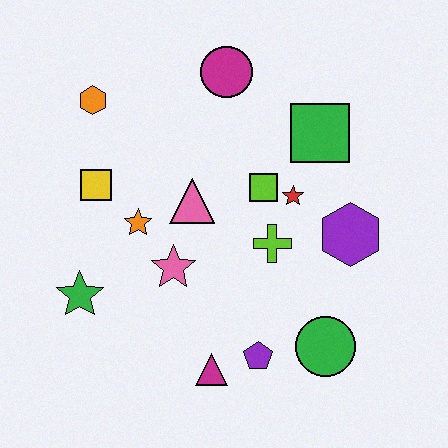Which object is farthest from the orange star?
The green circle is farthest from the orange star.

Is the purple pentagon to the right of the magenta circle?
Yes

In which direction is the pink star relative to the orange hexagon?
The pink star is below the orange hexagon.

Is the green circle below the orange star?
Yes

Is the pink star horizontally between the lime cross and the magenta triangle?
No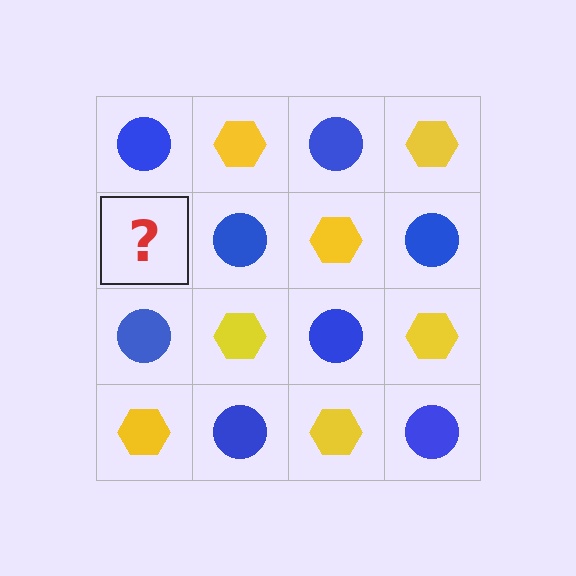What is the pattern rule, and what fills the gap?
The rule is that it alternates blue circle and yellow hexagon in a checkerboard pattern. The gap should be filled with a yellow hexagon.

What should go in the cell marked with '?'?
The missing cell should contain a yellow hexagon.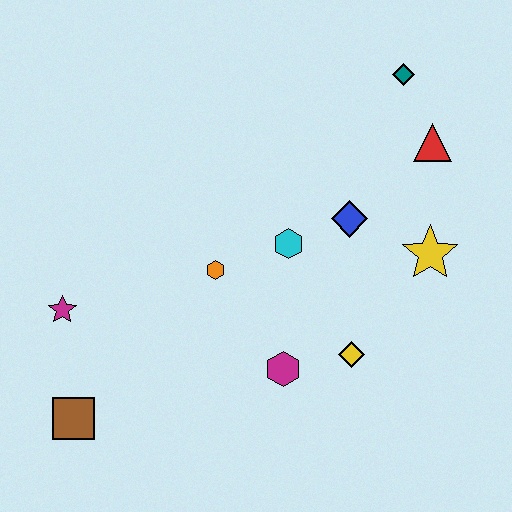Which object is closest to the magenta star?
The brown square is closest to the magenta star.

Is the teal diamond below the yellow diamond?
No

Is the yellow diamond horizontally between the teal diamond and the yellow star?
No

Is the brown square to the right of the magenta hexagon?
No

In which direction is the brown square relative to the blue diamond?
The brown square is to the left of the blue diamond.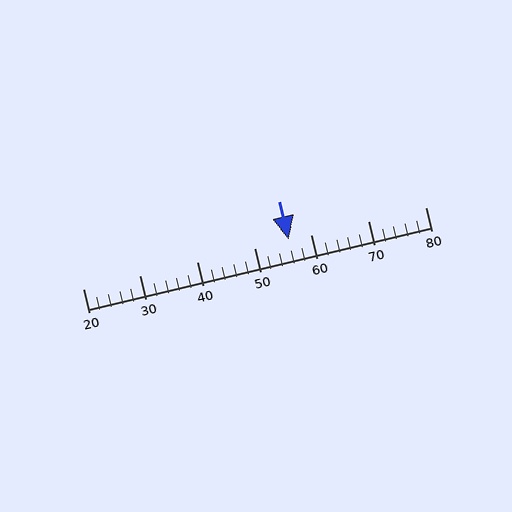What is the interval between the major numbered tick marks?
The major tick marks are spaced 10 units apart.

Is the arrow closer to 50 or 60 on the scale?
The arrow is closer to 60.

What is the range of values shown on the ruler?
The ruler shows values from 20 to 80.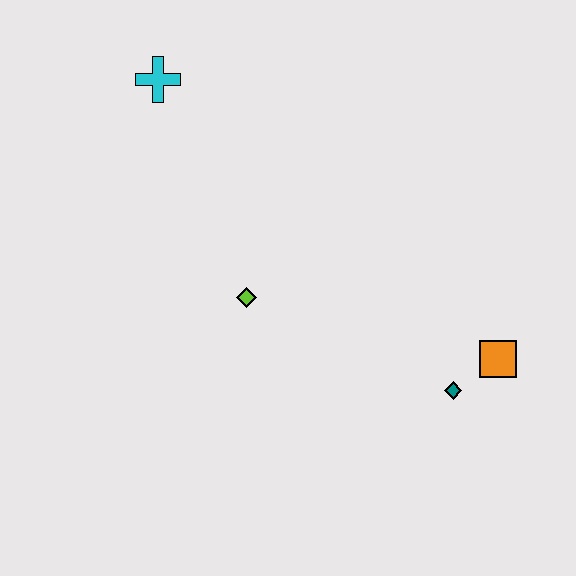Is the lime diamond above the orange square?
Yes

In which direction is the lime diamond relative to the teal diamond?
The lime diamond is to the left of the teal diamond.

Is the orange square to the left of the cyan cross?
No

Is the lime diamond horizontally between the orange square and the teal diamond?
No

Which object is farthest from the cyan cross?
The orange square is farthest from the cyan cross.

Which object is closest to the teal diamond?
The orange square is closest to the teal diamond.